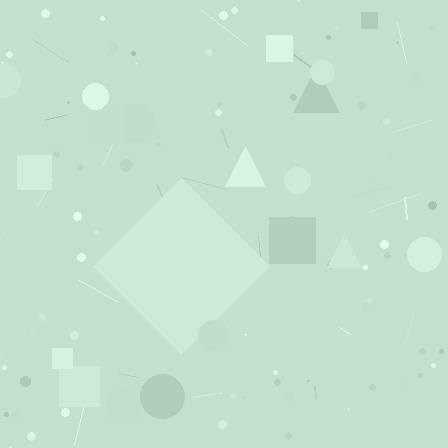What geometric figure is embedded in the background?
A diamond is embedded in the background.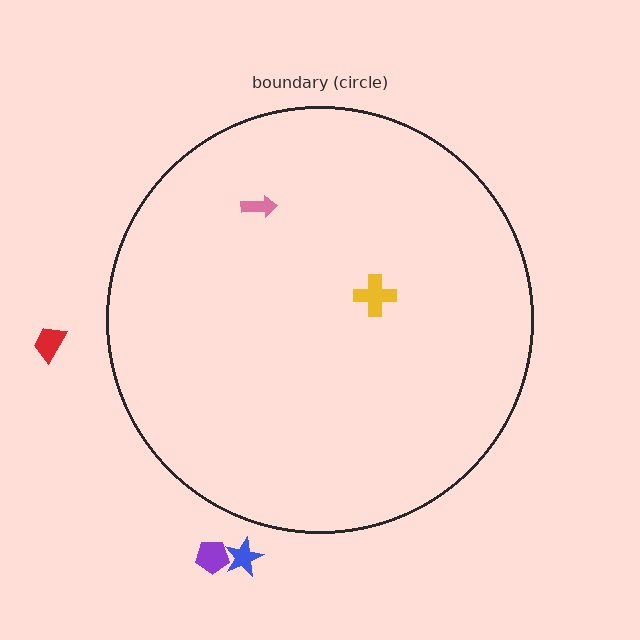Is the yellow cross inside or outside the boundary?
Inside.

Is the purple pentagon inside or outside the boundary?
Outside.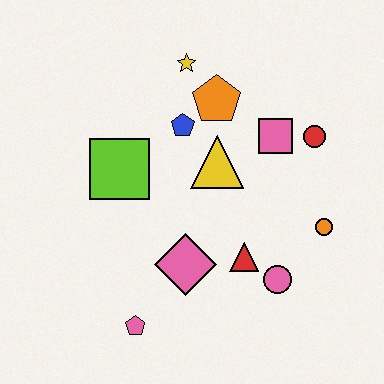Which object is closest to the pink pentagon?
The pink diamond is closest to the pink pentagon.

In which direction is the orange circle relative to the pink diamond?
The orange circle is to the right of the pink diamond.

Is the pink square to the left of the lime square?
No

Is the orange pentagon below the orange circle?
No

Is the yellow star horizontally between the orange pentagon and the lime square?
Yes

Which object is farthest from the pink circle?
The yellow star is farthest from the pink circle.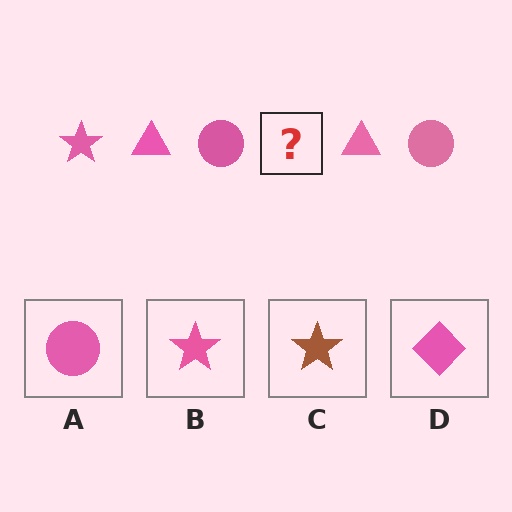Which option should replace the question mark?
Option B.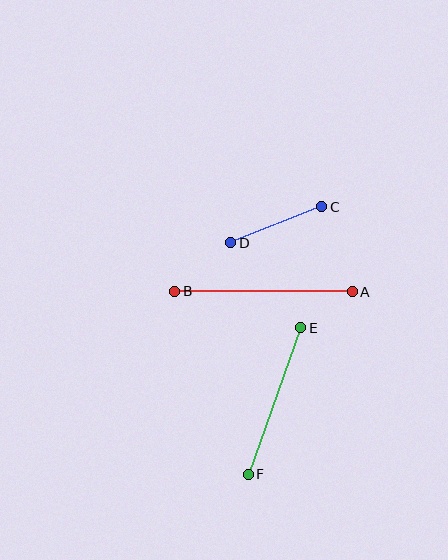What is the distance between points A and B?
The distance is approximately 178 pixels.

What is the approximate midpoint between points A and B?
The midpoint is at approximately (263, 291) pixels.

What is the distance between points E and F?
The distance is approximately 155 pixels.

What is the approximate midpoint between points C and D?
The midpoint is at approximately (276, 225) pixels.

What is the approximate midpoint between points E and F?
The midpoint is at approximately (274, 401) pixels.